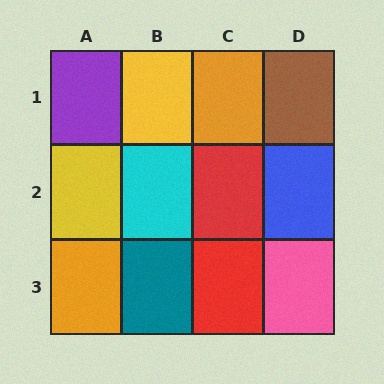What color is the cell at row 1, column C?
Orange.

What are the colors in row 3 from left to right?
Orange, teal, red, pink.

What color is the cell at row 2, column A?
Yellow.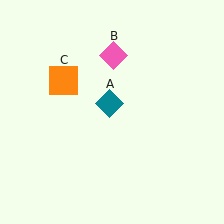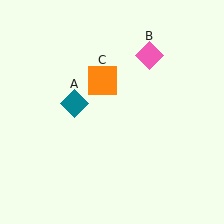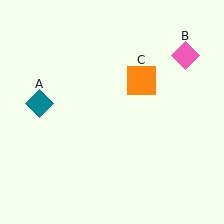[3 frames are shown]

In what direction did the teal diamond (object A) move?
The teal diamond (object A) moved left.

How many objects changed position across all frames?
3 objects changed position: teal diamond (object A), pink diamond (object B), orange square (object C).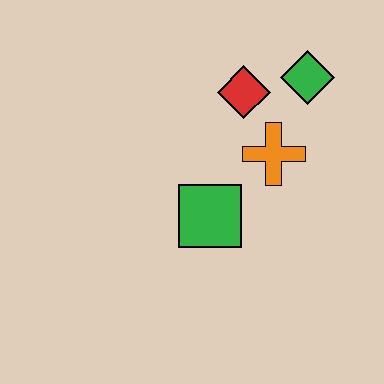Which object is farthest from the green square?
The green diamond is farthest from the green square.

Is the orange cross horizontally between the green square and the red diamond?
No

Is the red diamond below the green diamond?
Yes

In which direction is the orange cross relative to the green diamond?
The orange cross is below the green diamond.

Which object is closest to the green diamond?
The red diamond is closest to the green diamond.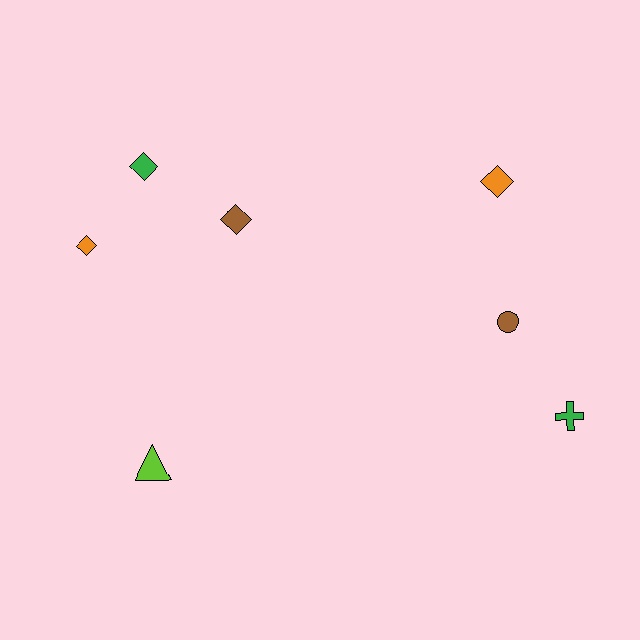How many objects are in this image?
There are 7 objects.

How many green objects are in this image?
There are 2 green objects.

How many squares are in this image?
There are no squares.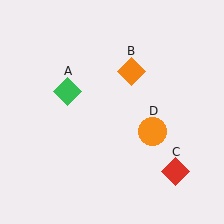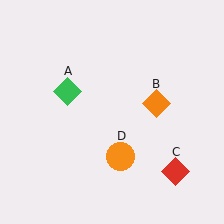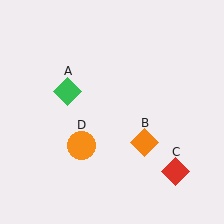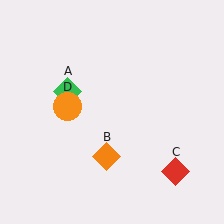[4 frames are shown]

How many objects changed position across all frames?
2 objects changed position: orange diamond (object B), orange circle (object D).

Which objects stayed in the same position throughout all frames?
Green diamond (object A) and red diamond (object C) remained stationary.